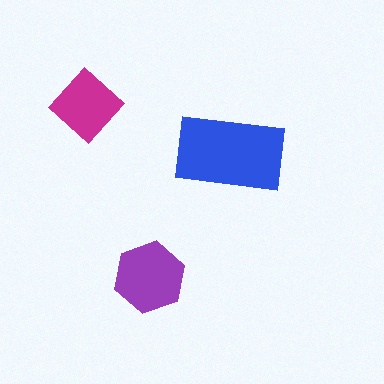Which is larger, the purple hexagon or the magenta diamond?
The purple hexagon.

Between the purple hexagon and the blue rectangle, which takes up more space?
The blue rectangle.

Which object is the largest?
The blue rectangle.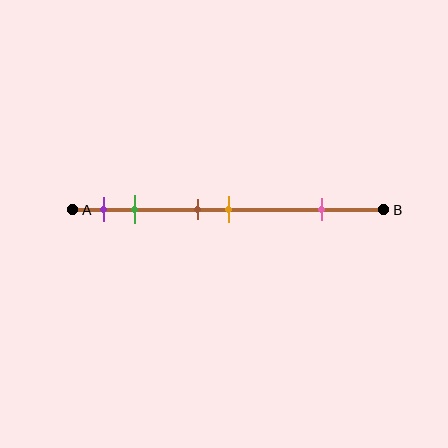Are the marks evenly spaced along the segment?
No, the marks are not evenly spaced.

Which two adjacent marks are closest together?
The brown and orange marks are the closest adjacent pair.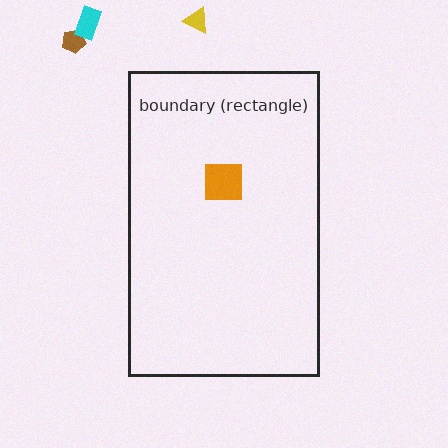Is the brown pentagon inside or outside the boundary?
Outside.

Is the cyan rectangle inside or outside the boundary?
Outside.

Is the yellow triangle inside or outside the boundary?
Outside.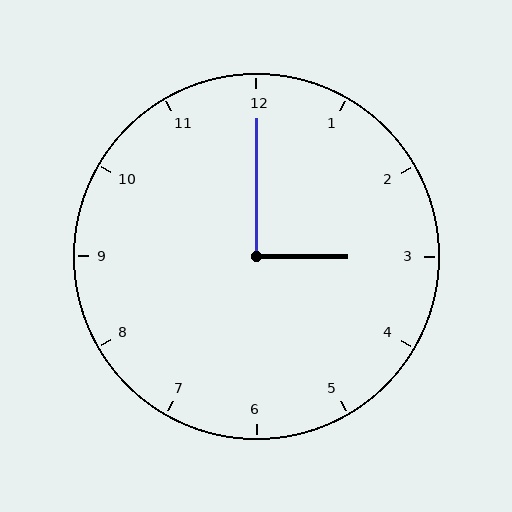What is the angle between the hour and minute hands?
Approximately 90 degrees.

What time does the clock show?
3:00.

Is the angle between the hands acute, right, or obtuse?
It is right.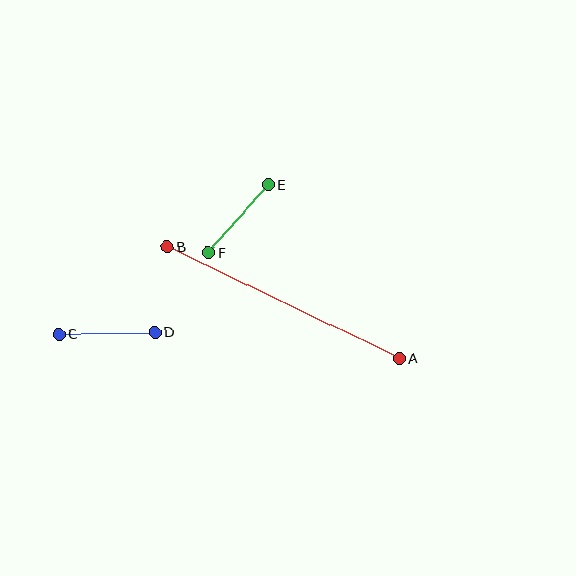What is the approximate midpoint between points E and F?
The midpoint is at approximately (238, 219) pixels.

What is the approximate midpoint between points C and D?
The midpoint is at approximately (107, 333) pixels.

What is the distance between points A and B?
The distance is approximately 257 pixels.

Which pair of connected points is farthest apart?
Points A and B are farthest apart.